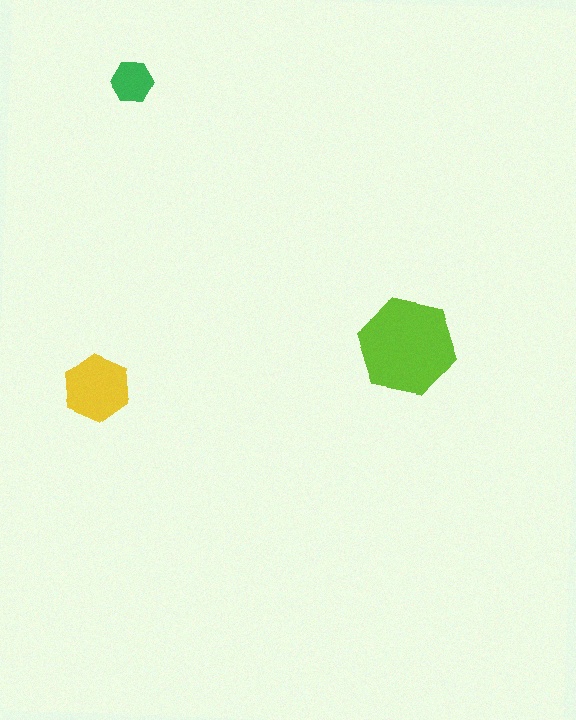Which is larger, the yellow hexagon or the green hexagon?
The yellow one.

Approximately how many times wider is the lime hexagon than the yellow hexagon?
About 1.5 times wider.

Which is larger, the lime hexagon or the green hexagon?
The lime one.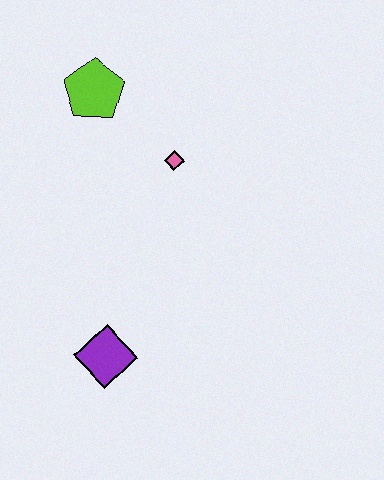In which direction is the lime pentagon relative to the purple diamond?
The lime pentagon is above the purple diamond.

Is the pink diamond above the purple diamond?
Yes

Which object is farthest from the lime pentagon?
The purple diamond is farthest from the lime pentagon.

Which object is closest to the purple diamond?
The pink diamond is closest to the purple diamond.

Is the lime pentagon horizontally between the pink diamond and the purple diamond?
No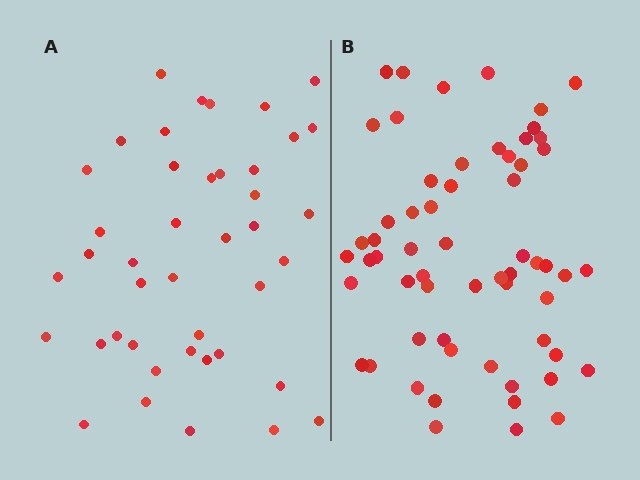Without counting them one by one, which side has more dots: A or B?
Region B (the right region) has more dots.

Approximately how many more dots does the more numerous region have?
Region B has approximately 20 more dots than region A.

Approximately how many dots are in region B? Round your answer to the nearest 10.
About 60 dots.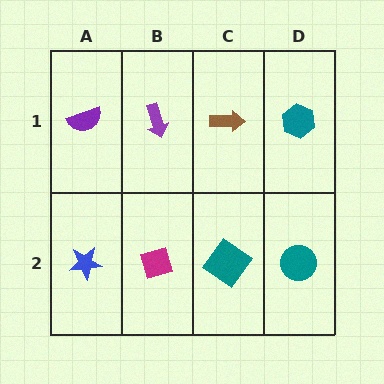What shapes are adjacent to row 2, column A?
A purple semicircle (row 1, column A), a magenta diamond (row 2, column B).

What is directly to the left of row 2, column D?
A teal diamond.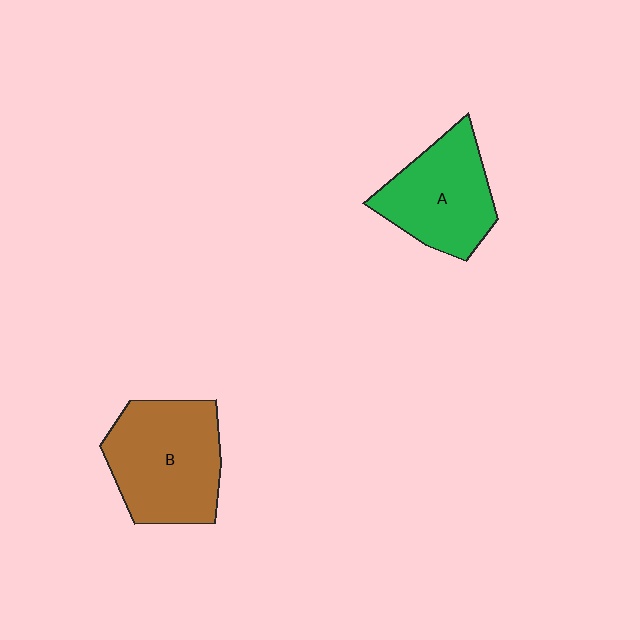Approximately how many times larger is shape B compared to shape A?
Approximately 1.2 times.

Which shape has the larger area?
Shape B (brown).